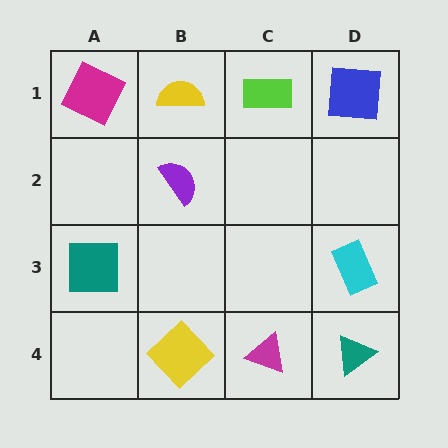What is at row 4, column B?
A yellow diamond.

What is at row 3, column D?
A cyan rectangle.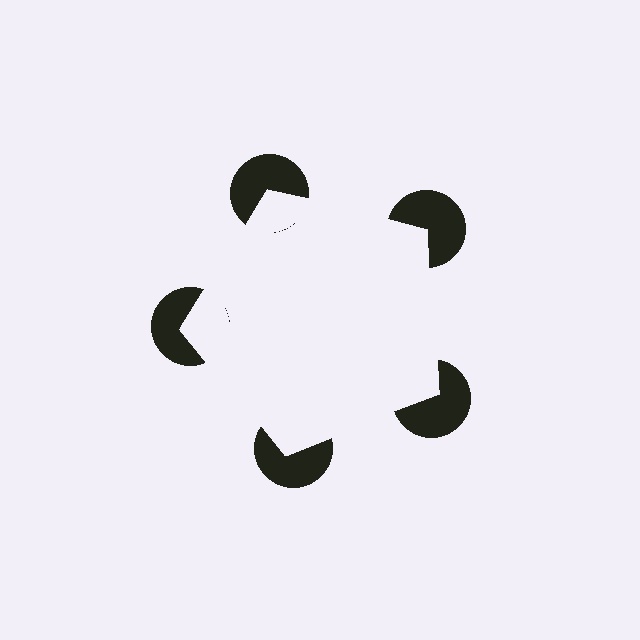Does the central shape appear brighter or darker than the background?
It typically appears slightly brighter than the background, even though no actual brightness change is drawn.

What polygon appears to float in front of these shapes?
An illusory pentagon — its edges are inferred from the aligned wedge cuts in the pac-man discs, not physically drawn.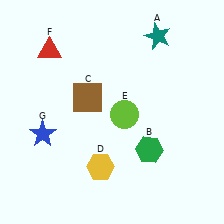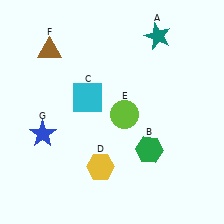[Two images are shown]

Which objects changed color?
C changed from brown to cyan. F changed from red to brown.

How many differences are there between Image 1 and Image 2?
There are 2 differences between the two images.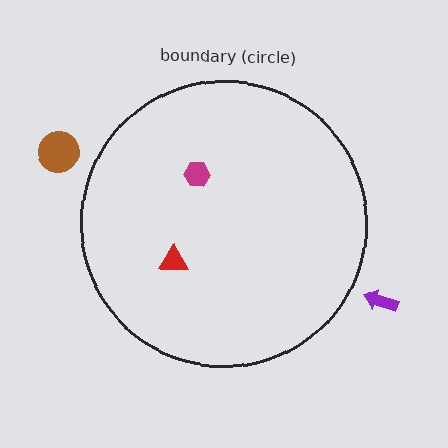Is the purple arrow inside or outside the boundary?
Outside.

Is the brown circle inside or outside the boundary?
Outside.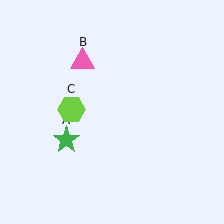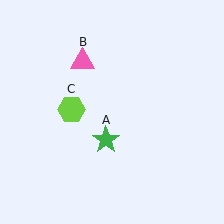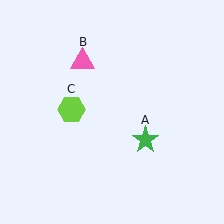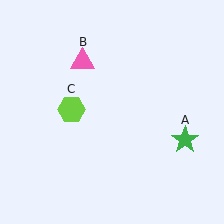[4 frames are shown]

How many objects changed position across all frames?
1 object changed position: green star (object A).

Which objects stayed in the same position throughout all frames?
Pink triangle (object B) and lime hexagon (object C) remained stationary.